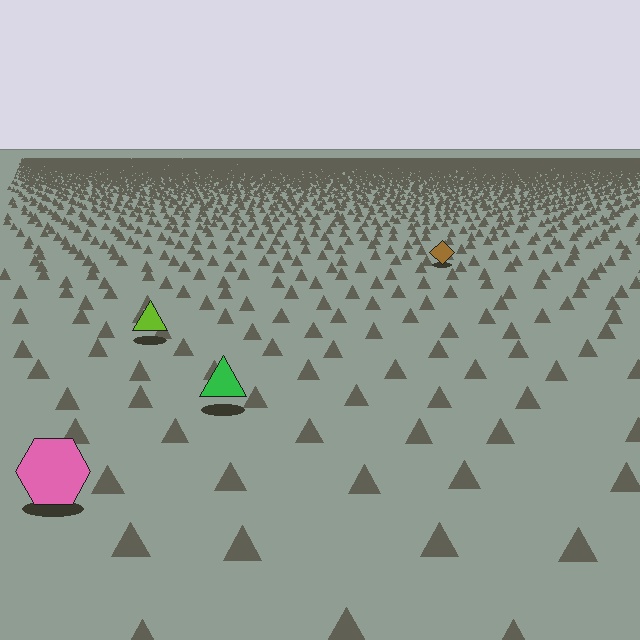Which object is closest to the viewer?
The pink hexagon is closest. The texture marks near it are larger and more spread out.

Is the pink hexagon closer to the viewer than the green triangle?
Yes. The pink hexagon is closer — you can tell from the texture gradient: the ground texture is coarser near it.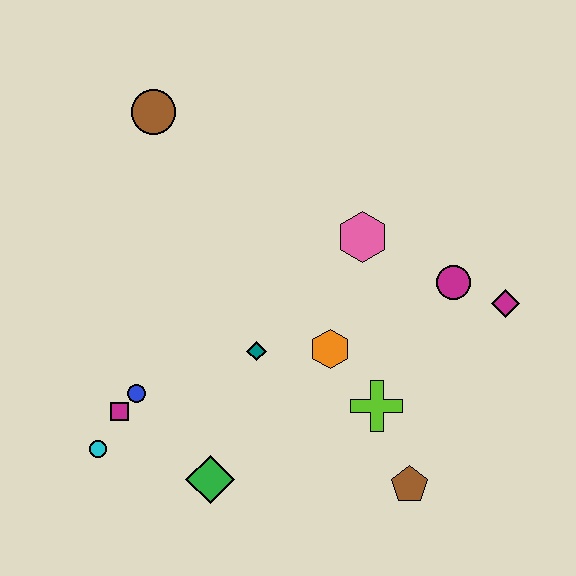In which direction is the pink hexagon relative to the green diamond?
The pink hexagon is above the green diamond.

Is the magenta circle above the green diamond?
Yes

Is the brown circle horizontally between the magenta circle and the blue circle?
Yes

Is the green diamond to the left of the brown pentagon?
Yes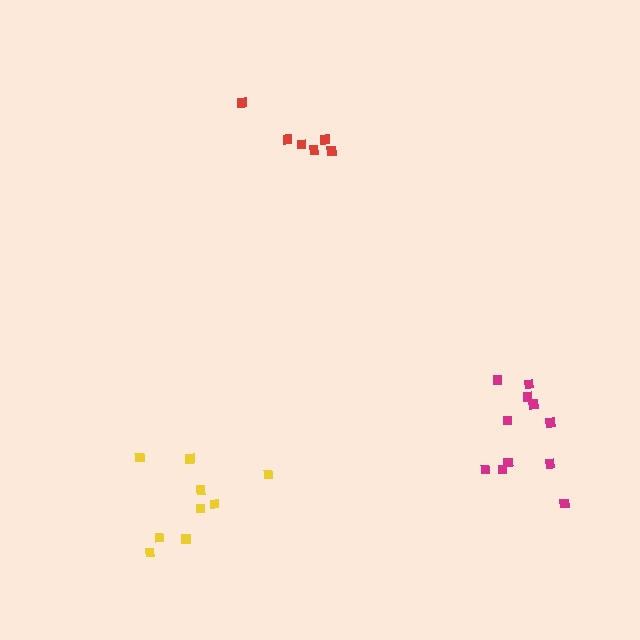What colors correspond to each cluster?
The clusters are colored: red, magenta, yellow.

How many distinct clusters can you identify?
There are 3 distinct clusters.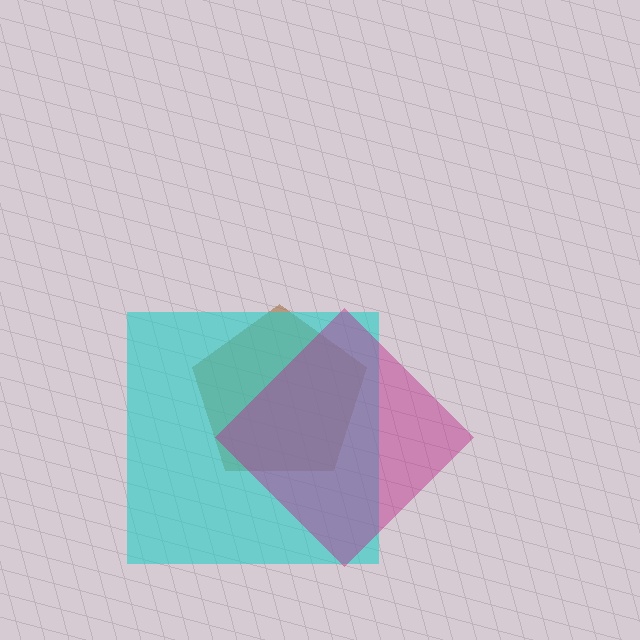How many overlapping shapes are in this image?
There are 3 overlapping shapes in the image.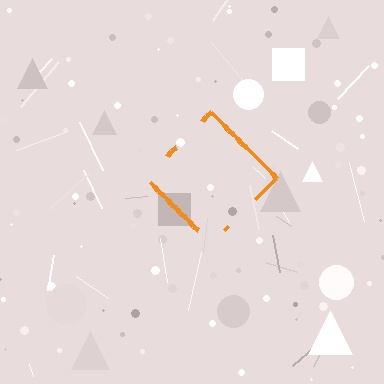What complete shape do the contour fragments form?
The contour fragments form a diamond.